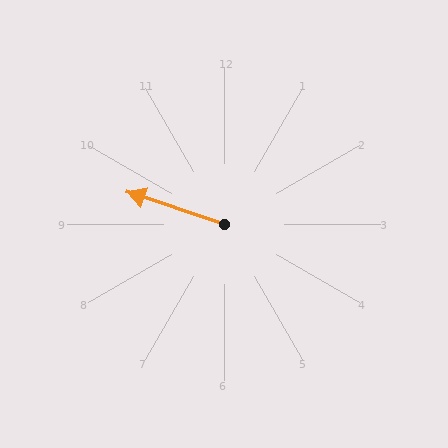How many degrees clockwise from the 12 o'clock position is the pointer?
Approximately 288 degrees.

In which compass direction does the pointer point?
West.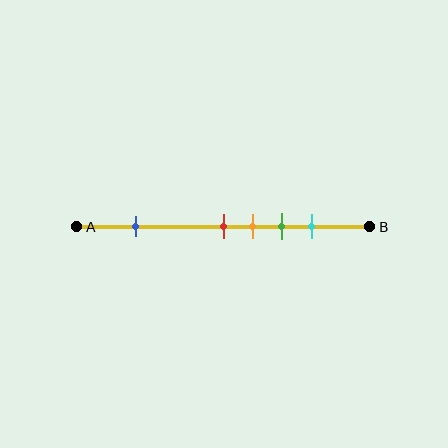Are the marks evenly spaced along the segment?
No, the marks are not evenly spaced.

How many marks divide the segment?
There are 5 marks dividing the segment.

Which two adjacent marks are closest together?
The red and orange marks are the closest adjacent pair.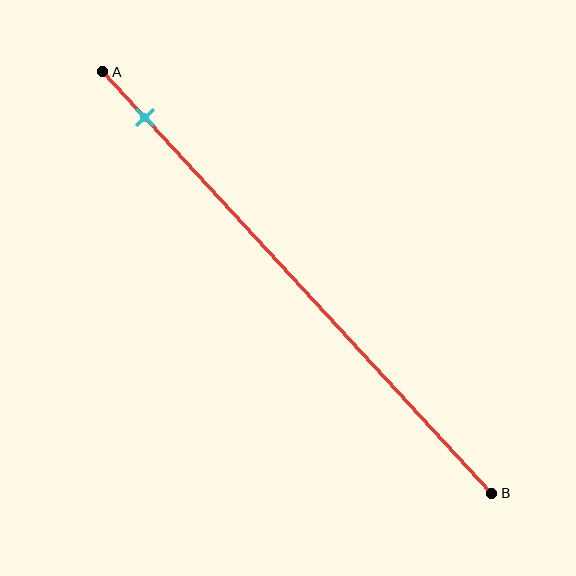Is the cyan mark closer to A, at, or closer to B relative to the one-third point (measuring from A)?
The cyan mark is closer to point A than the one-third point of segment AB.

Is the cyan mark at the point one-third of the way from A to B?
No, the mark is at about 10% from A, not at the 33% one-third point.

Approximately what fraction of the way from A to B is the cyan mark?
The cyan mark is approximately 10% of the way from A to B.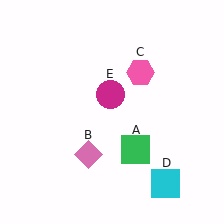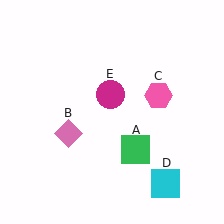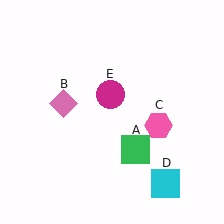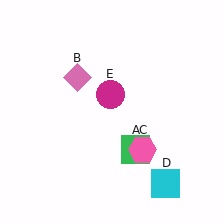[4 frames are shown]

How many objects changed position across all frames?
2 objects changed position: pink diamond (object B), pink hexagon (object C).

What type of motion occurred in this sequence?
The pink diamond (object B), pink hexagon (object C) rotated clockwise around the center of the scene.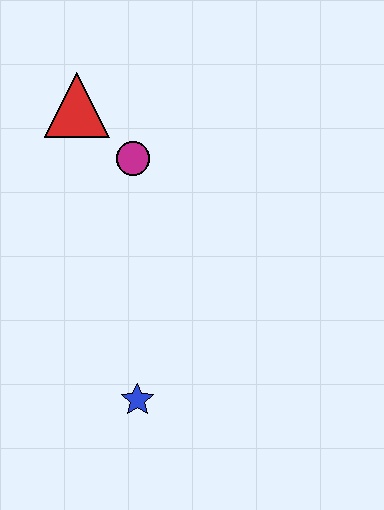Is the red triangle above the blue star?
Yes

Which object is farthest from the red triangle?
The blue star is farthest from the red triangle.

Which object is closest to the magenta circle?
The red triangle is closest to the magenta circle.